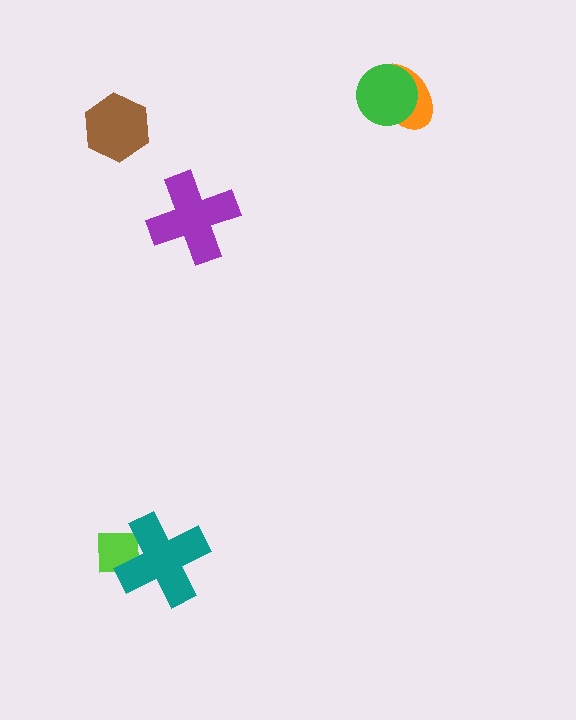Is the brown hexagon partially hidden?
No, no other shape covers it.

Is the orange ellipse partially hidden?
Yes, it is partially covered by another shape.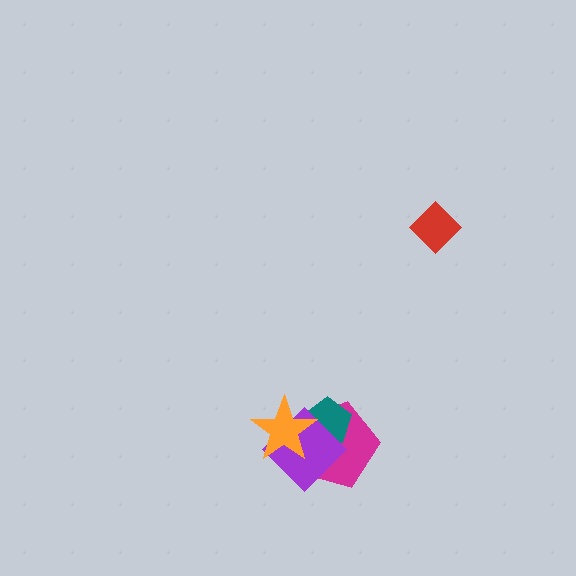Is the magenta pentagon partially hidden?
Yes, it is partially covered by another shape.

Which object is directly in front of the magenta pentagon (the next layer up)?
The teal pentagon is directly in front of the magenta pentagon.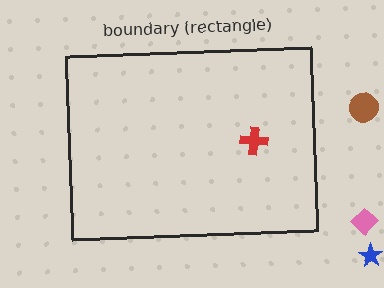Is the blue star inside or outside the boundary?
Outside.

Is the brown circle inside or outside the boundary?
Outside.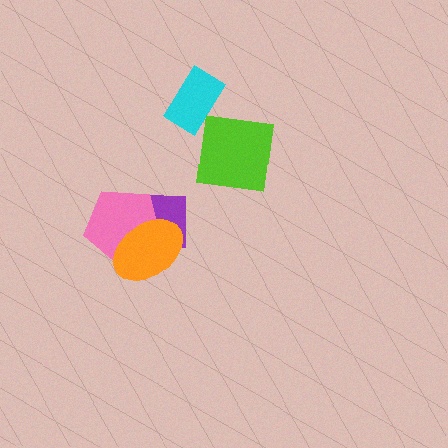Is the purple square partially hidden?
Yes, it is partially covered by another shape.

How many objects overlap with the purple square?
2 objects overlap with the purple square.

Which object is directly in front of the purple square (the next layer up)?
The pink pentagon is directly in front of the purple square.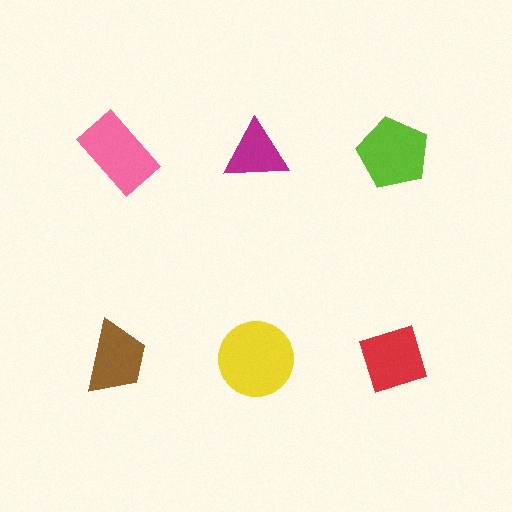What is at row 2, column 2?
A yellow circle.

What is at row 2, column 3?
A red diamond.